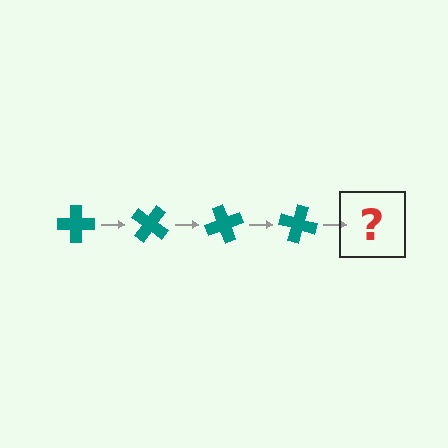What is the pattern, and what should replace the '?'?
The pattern is that the cross rotates 35 degrees each step. The '?' should be a teal cross rotated 140 degrees.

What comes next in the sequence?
The next element should be a teal cross rotated 140 degrees.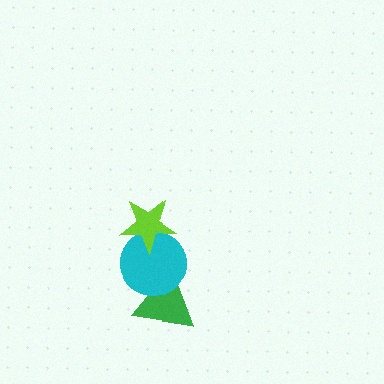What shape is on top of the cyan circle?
The lime star is on top of the cyan circle.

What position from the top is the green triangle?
The green triangle is 3rd from the top.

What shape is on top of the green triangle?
The cyan circle is on top of the green triangle.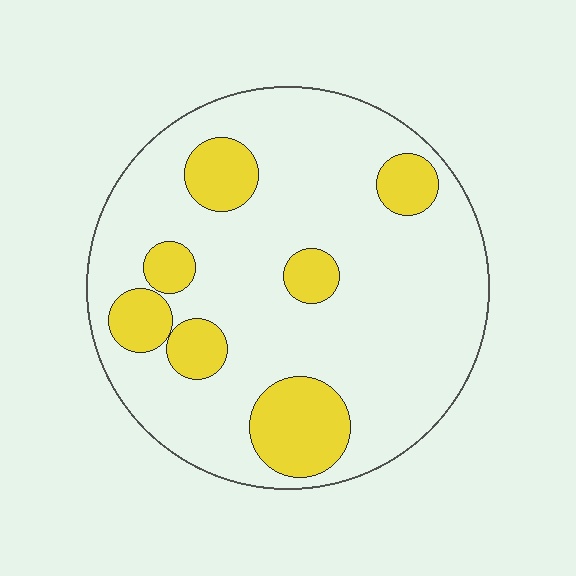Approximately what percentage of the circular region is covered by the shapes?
Approximately 20%.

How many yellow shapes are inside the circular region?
7.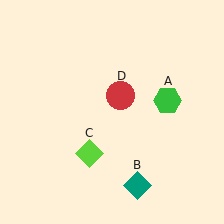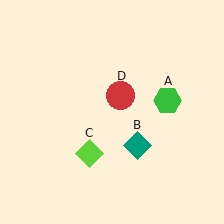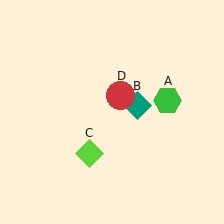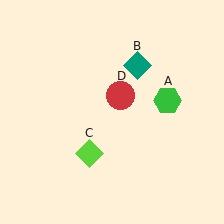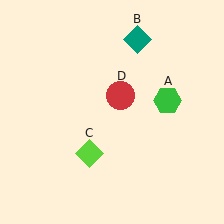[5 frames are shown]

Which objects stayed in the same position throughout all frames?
Green hexagon (object A) and lime diamond (object C) and red circle (object D) remained stationary.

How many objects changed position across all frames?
1 object changed position: teal diamond (object B).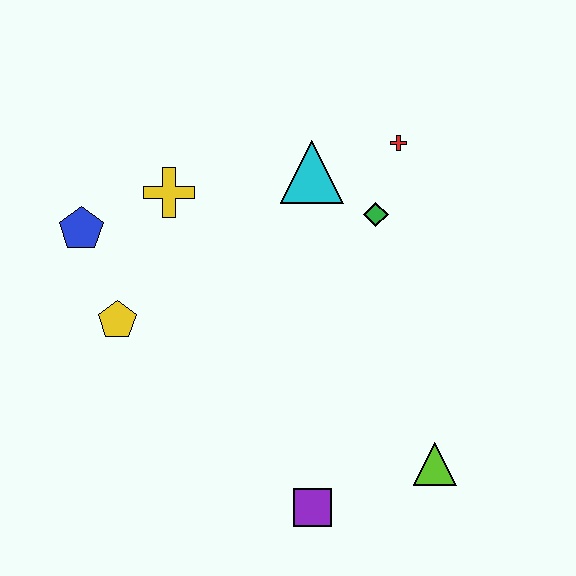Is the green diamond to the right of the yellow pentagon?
Yes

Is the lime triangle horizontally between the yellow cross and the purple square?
No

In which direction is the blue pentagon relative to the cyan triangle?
The blue pentagon is to the left of the cyan triangle.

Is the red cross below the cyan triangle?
No